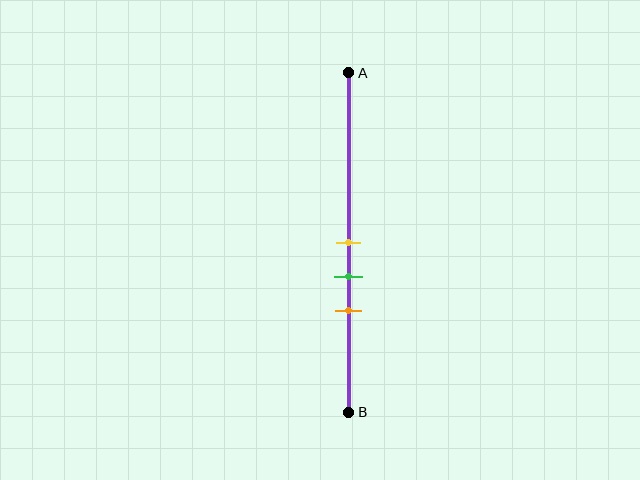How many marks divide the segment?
There are 3 marks dividing the segment.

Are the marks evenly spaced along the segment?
Yes, the marks are approximately evenly spaced.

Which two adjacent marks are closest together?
The yellow and green marks are the closest adjacent pair.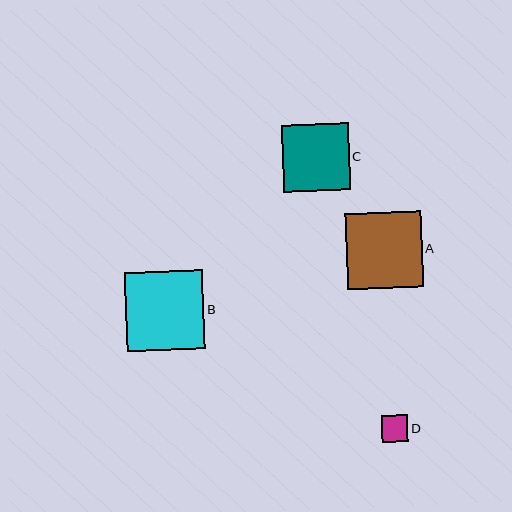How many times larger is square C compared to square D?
Square C is approximately 2.5 times the size of square D.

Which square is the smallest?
Square D is the smallest with a size of approximately 26 pixels.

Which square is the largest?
Square B is the largest with a size of approximately 79 pixels.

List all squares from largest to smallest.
From largest to smallest: B, A, C, D.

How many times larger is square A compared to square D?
Square A is approximately 2.9 times the size of square D.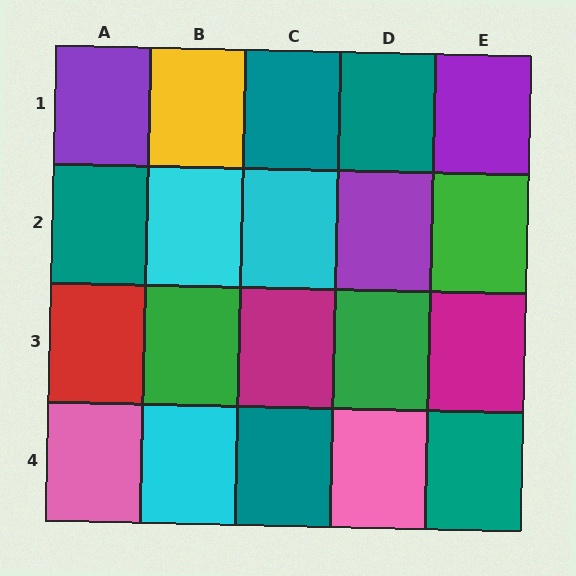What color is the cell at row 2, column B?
Cyan.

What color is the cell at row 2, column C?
Cyan.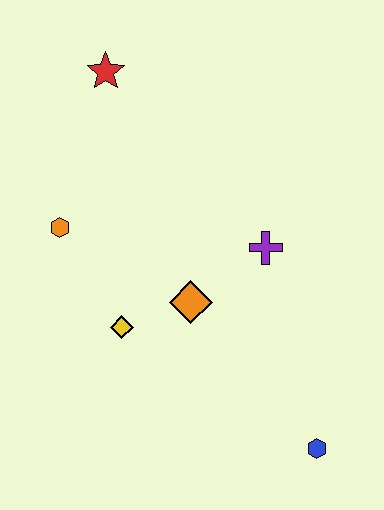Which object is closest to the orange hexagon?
The yellow diamond is closest to the orange hexagon.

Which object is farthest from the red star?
The blue hexagon is farthest from the red star.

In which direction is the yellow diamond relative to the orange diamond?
The yellow diamond is to the left of the orange diamond.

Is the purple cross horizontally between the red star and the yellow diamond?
No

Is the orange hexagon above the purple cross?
Yes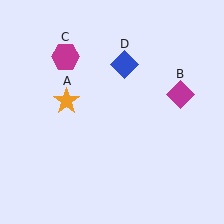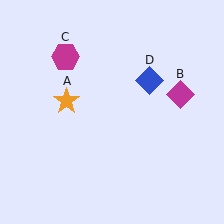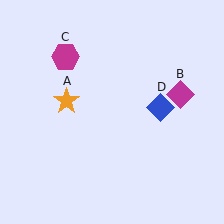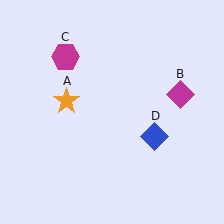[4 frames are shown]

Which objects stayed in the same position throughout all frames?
Orange star (object A) and magenta diamond (object B) and magenta hexagon (object C) remained stationary.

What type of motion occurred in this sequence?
The blue diamond (object D) rotated clockwise around the center of the scene.